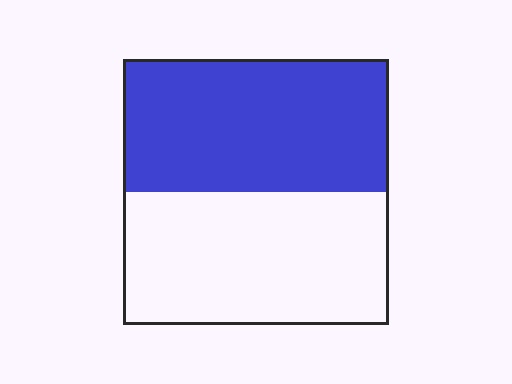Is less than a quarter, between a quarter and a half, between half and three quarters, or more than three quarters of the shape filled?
Between half and three quarters.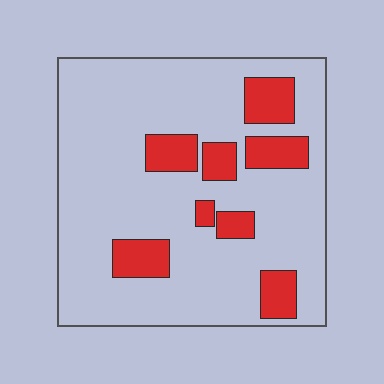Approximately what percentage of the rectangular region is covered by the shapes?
Approximately 20%.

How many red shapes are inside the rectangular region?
8.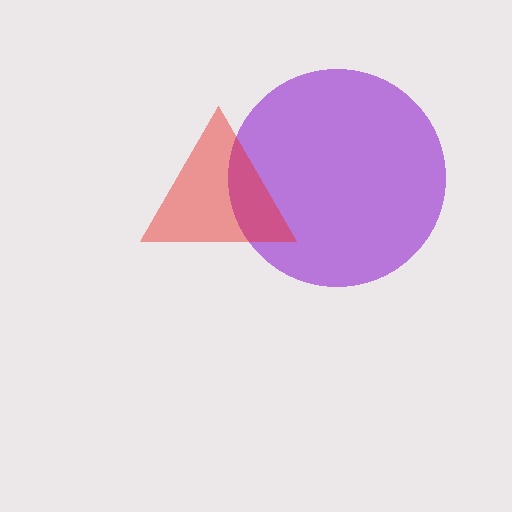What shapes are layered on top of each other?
The layered shapes are: a purple circle, a red triangle.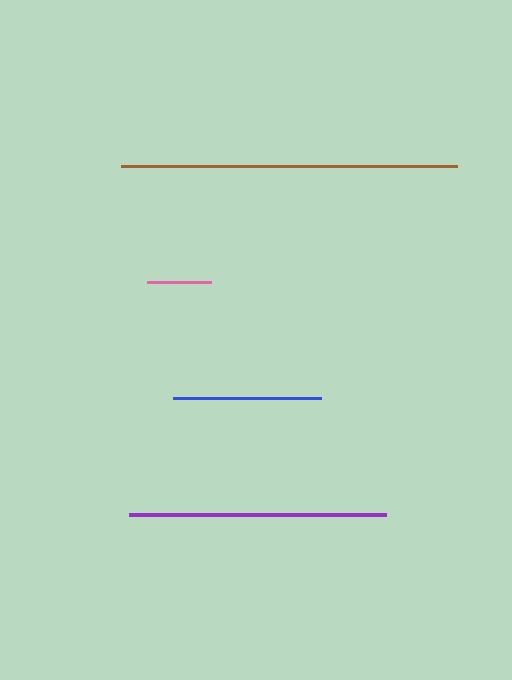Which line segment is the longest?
The brown line is the longest at approximately 336 pixels.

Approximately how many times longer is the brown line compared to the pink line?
The brown line is approximately 5.3 times the length of the pink line.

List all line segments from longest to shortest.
From longest to shortest: brown, purple, blue, pink.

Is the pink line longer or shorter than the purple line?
The purple line is longer than the pink line.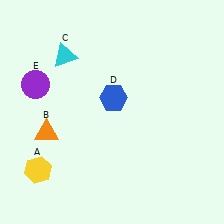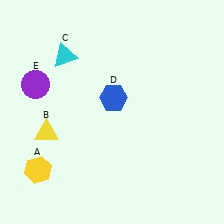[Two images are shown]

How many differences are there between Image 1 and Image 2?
There is 1 difference between the two images.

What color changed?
The triangle (B) changed from orange in Image 1 to yellow in Image 2.